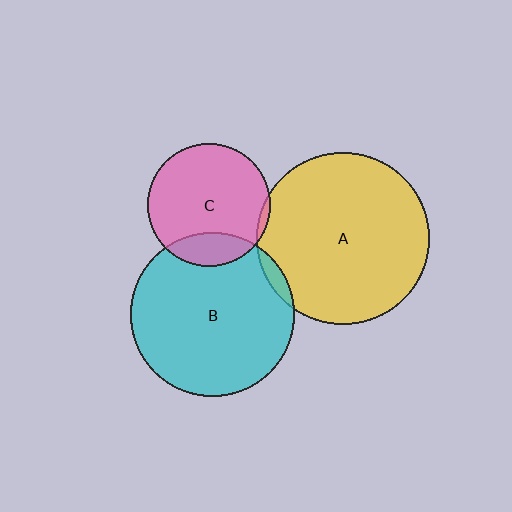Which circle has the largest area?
Circle A (yellow).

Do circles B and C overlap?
Yes.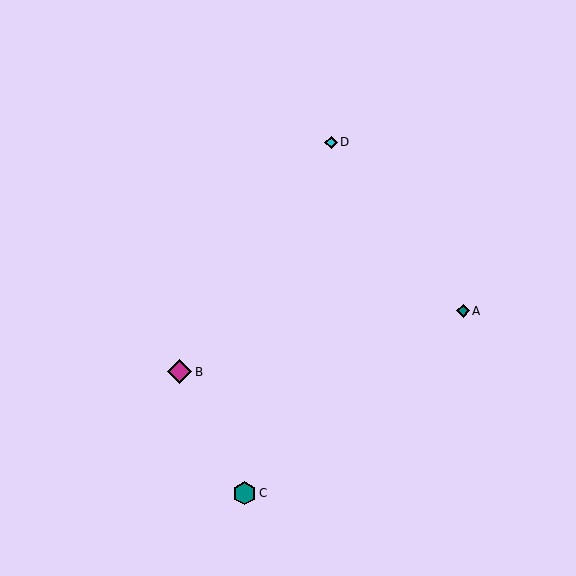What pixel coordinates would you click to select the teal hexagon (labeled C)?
Click at (244, 493) to select the teal hexagon C.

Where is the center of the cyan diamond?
The center of the cyan diamond is at (331, 142).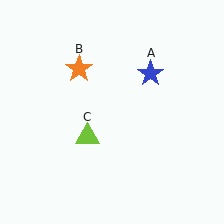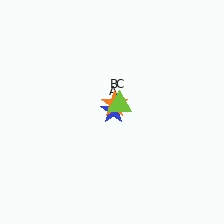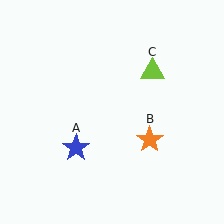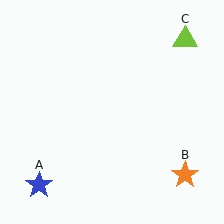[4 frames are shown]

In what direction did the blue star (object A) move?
The blue star (object A) moved down and to the left.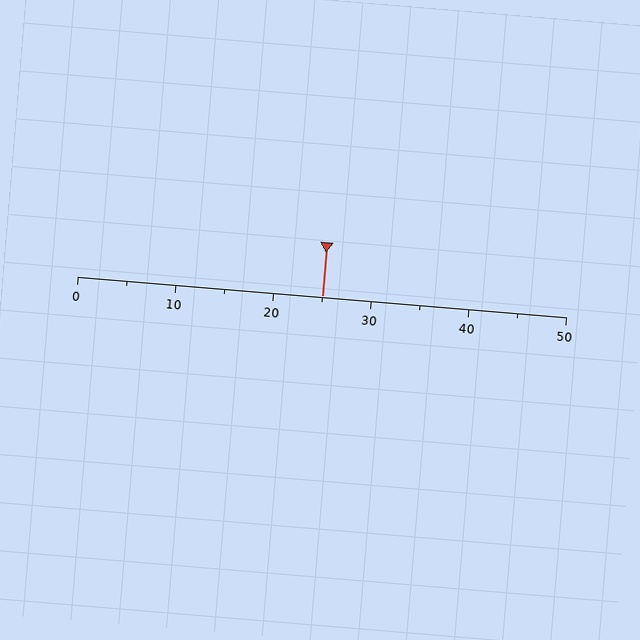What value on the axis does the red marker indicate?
The marker indicates approximately 25.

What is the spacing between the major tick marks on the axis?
The major ticks are spaced 10 apart.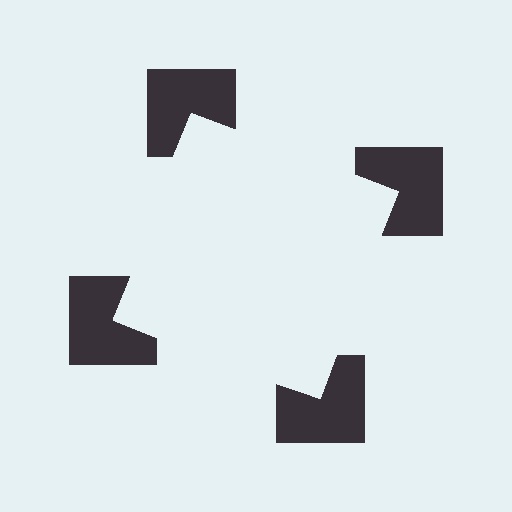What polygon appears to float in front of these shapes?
An illusory square — its edges are inferred from the aligned wedge cuts in the notched squares, not physically drawn.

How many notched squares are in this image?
There are 4 — one at each vertex of the illusory square.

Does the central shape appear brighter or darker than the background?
It typically appears slightly brighter than the background, even though no actual brightness change is drawn.